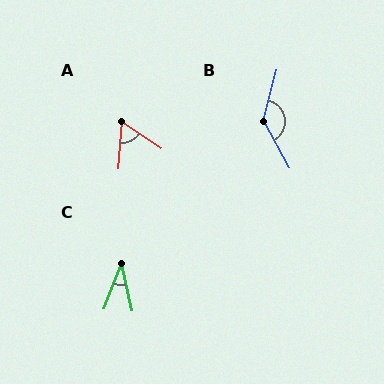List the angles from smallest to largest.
C (33°), A (61°), B (137°).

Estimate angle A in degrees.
Approximately 61 degrees.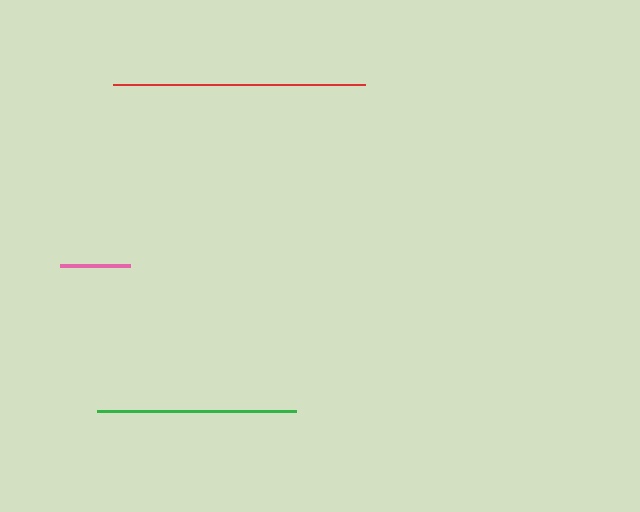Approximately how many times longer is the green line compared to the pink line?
The green line is approximately 2.8 times the length of the pink line.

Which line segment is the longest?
The red line is the longest at approximately 252 pixels.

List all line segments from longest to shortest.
From longest to shortest: red, green, pink.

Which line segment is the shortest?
The pink line is the shortest at approximately 70 pixels.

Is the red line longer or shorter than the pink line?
The red line is longer than the pink line.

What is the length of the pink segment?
The pink segment is approximately 70 pixels long.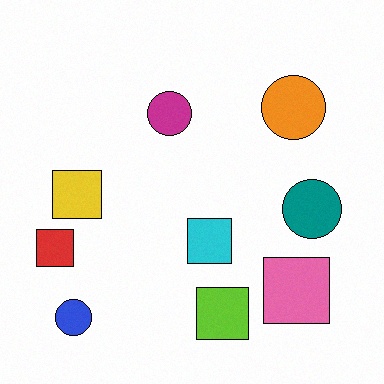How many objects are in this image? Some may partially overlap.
There are 9 objects.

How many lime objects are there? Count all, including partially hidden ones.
There is 1 lime object.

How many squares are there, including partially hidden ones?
There are 5 squares.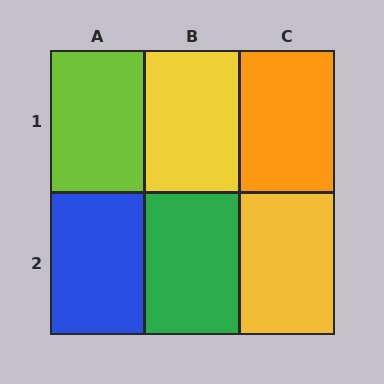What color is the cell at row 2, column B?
Green.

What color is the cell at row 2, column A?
Blue.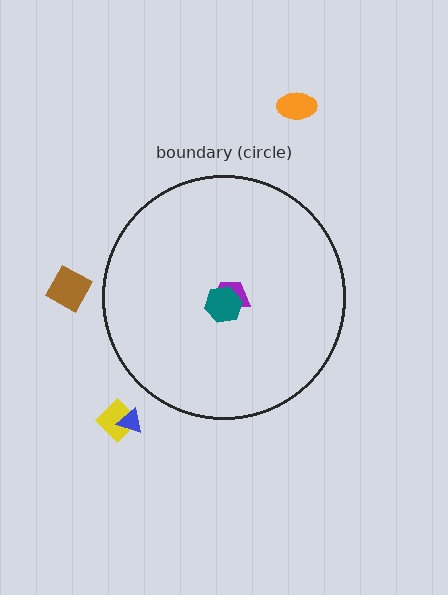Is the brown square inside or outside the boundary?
Outside.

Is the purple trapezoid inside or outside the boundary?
Inside.